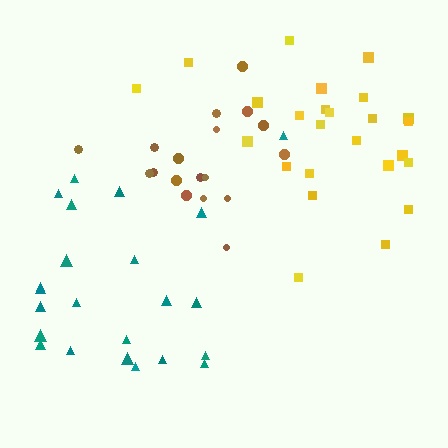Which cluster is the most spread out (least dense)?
Teal.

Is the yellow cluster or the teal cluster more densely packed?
Yellow.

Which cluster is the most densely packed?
Brown.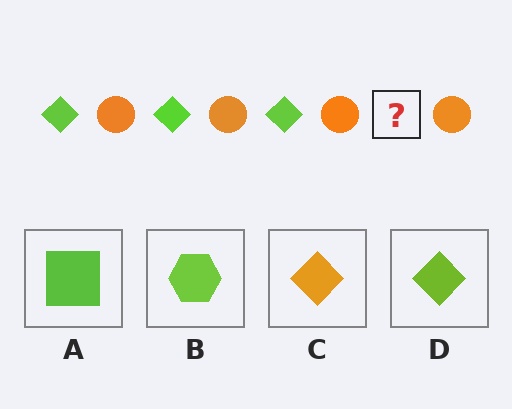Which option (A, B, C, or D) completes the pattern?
D.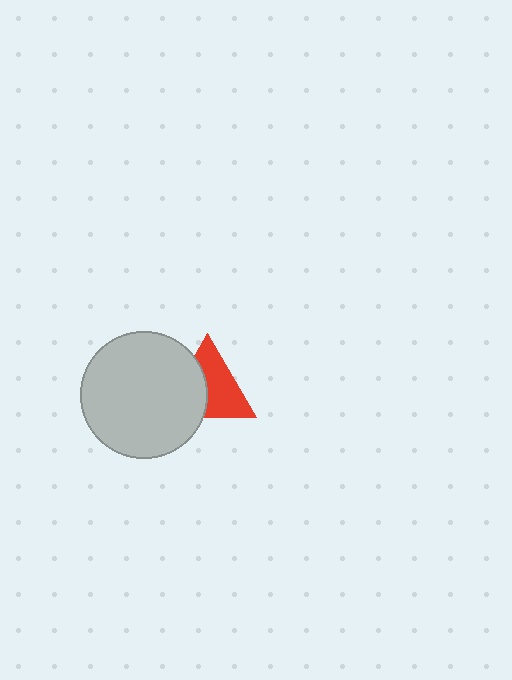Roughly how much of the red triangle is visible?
About half of it is visible (roughly 58%).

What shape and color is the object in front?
The object in front is a light gray circle.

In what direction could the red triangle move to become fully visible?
The red triangle could move right. That would shift it out from behind the light gray circle entirely.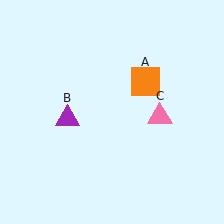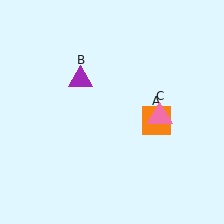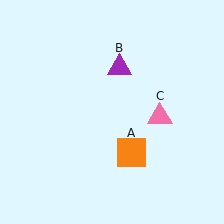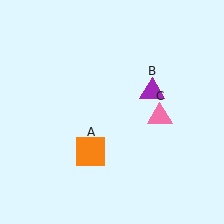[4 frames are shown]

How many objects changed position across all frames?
2 objects changed position: orange square (object A), purple triangle (object B).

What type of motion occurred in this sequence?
The orange square (object A), purple triangle (object B) rotated clockwise around the center of the scene.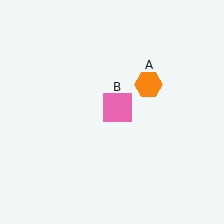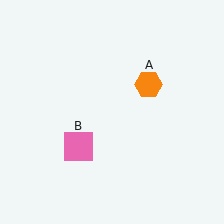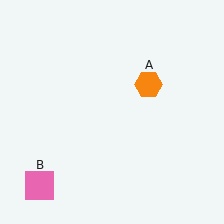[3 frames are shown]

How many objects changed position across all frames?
1 object changed position: pink square (object B).